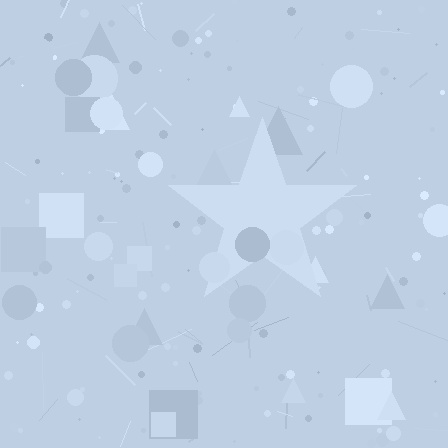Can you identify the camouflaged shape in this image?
The camouflaged shape is a star.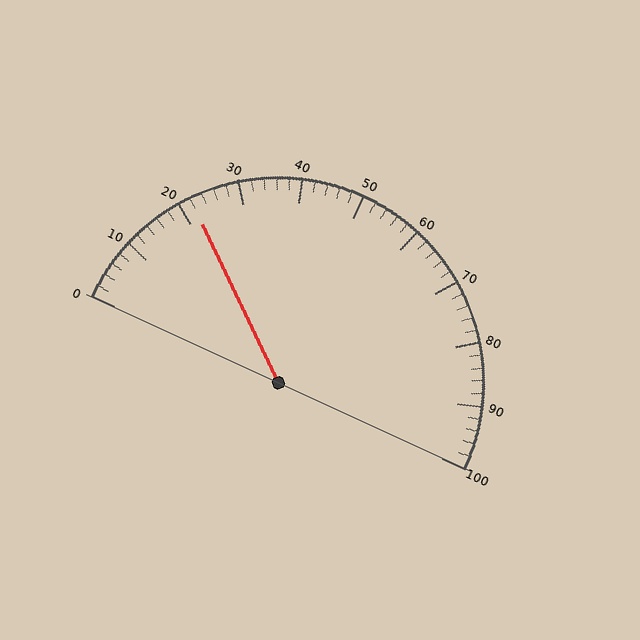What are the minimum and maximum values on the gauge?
The gauge ranges from 0 to 100.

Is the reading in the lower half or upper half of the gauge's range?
The reading is in the lower half of the range (0 to 100).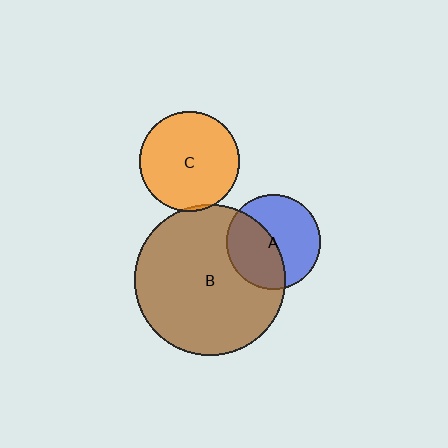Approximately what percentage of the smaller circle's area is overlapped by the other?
Approximately 5%.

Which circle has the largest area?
Circle B (brown).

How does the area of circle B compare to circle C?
Approximately 2.3 times.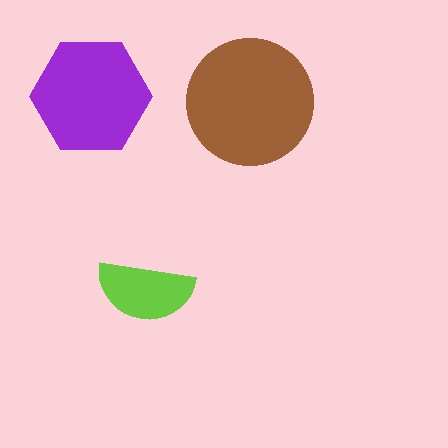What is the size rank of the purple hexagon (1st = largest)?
2nd.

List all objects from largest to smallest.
The brown circle, the purple hexagon, the lime semicircle.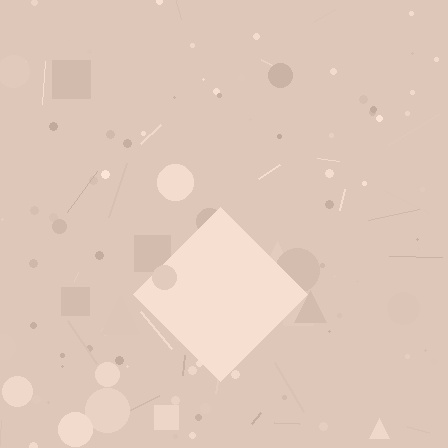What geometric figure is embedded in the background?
A diamond is embedded in the background.